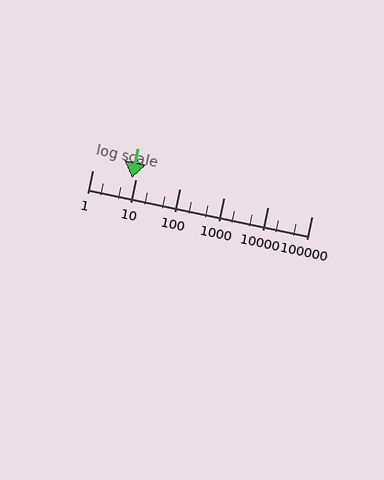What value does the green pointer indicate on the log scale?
The pointer indicates approximately 8.2.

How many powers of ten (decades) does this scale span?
The scale spans 5 decades, from 1 to 100000.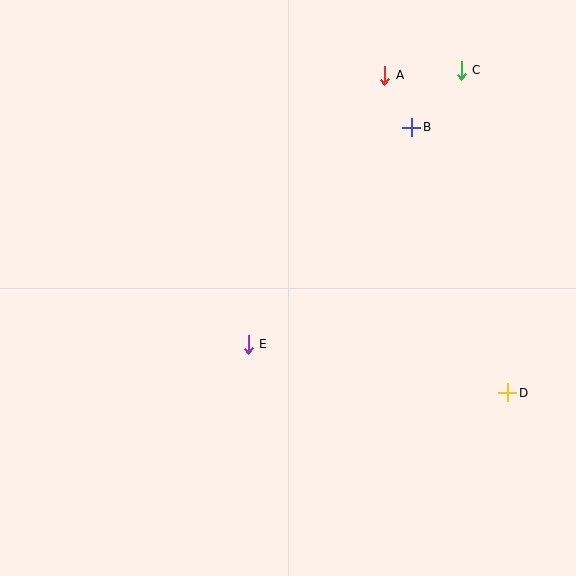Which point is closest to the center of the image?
Point E at (248, 344) is closest to the center.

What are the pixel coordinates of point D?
Point D is at (508, 393).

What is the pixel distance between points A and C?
The distance between A and C is 76 pixels.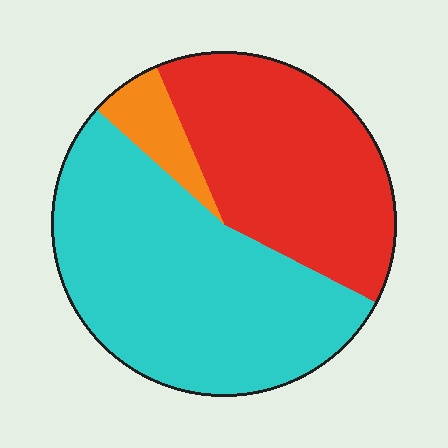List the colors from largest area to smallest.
From largest to smallest: cyan, red, orange.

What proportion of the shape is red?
Red covers roughly 40% of the shape.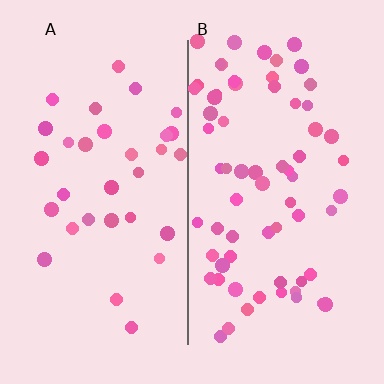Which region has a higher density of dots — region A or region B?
B (the right).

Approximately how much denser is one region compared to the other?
Approximately 2.1× — region B over region A.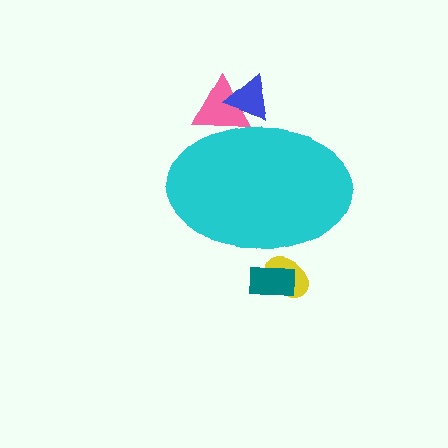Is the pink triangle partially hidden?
Yes, the pink triangle is partially hidden behind the cyan ellipse.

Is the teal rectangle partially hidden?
Yes, the teal rectangle is partially hidden behind the cyan ellipse.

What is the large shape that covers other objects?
A cyan ellipse.